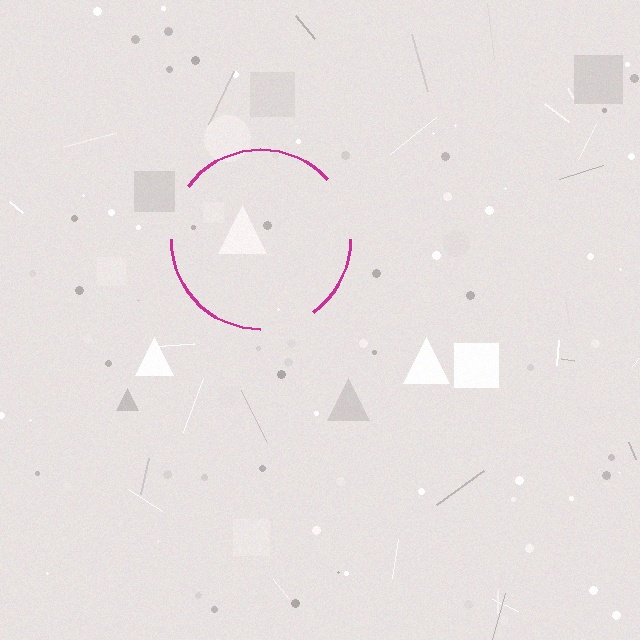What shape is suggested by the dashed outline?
The dashed outline suggests a circle.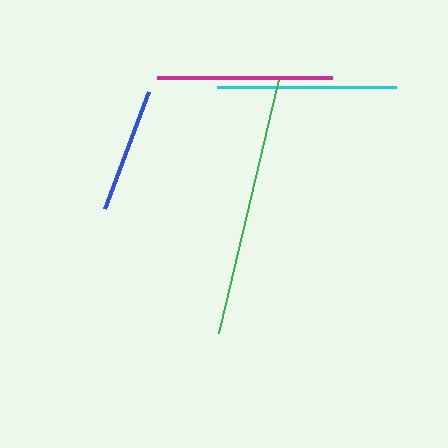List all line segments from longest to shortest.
From longest to shortest: green, cyan, magenta, blue.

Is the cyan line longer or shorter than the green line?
The green line is longer than the cyan line.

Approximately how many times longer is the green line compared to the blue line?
The green line is approximately 2.1 times the length of the blue line.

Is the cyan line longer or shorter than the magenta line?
The cyan line is longer than the magenta line.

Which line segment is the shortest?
The blue line is the shortest at approximately 126 pixels.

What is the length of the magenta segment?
The magenta segment is approximately 175 pixels long.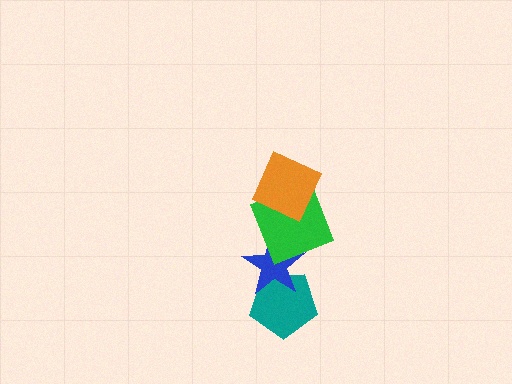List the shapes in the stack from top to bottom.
From top to bottom: the orange square, the green square, the blue star, the teal pentagon.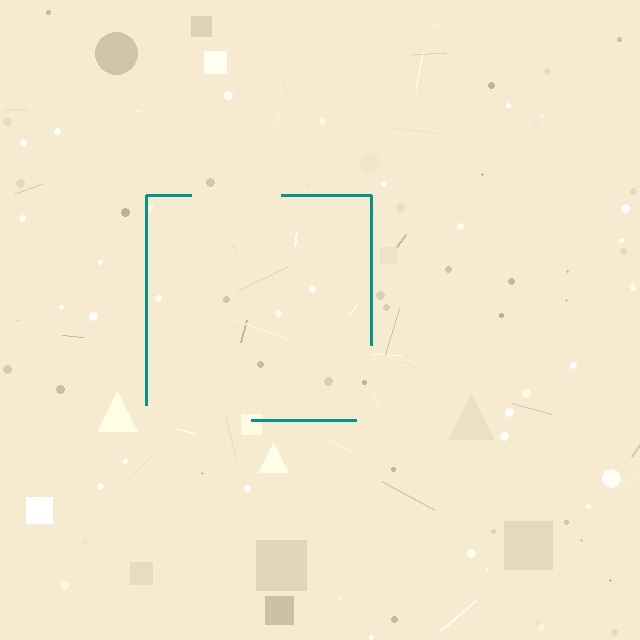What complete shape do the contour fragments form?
The contour fragments form a square.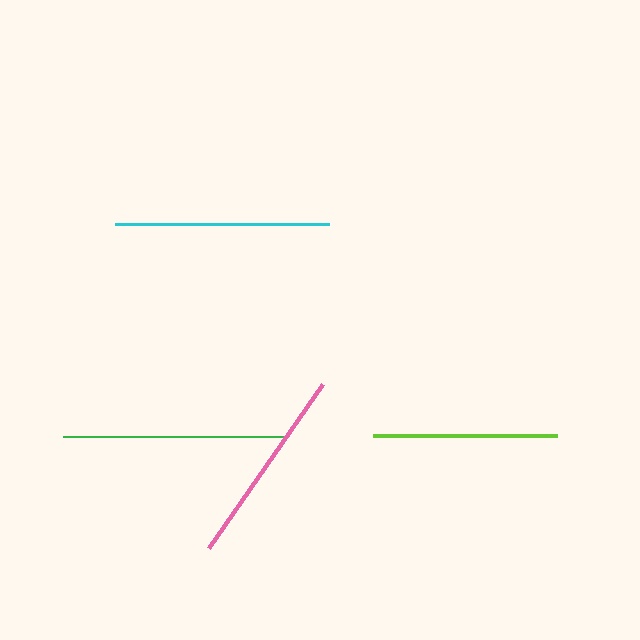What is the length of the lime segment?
The lime segment is approximately 184 pixels long.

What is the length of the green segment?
The green segment is approximately 221 pixels long.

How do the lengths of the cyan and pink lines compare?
The cyan and pink lines are approximately the same length.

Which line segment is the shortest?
The lime line is the shortest at approximately 184 pixels.